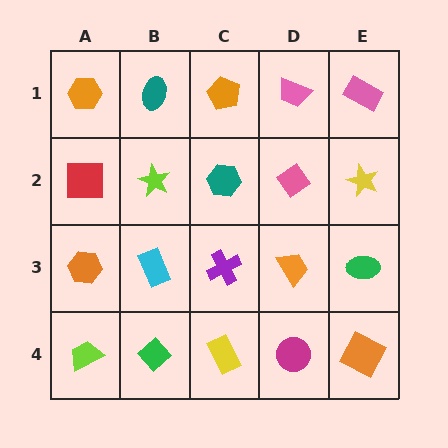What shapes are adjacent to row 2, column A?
An orange hexagon (row 1, column A), an orange hexagon (row 3, column A), a lime star (row 2, column B).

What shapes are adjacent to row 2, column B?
A teal ellipse (row 1, column B), a cyan rectangle (row 3, column B), a red square (row 2, column A), a teal hexagon (row 2, column C).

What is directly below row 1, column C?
A teal hexagon.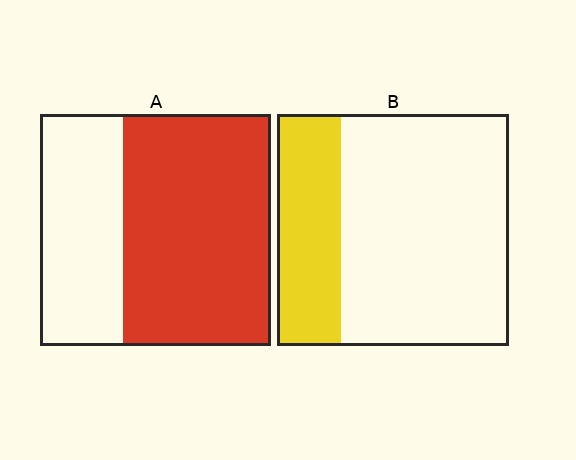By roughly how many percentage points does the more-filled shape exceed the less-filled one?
By roughly 35 percentage points (A over B).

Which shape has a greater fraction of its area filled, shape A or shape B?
Shape A.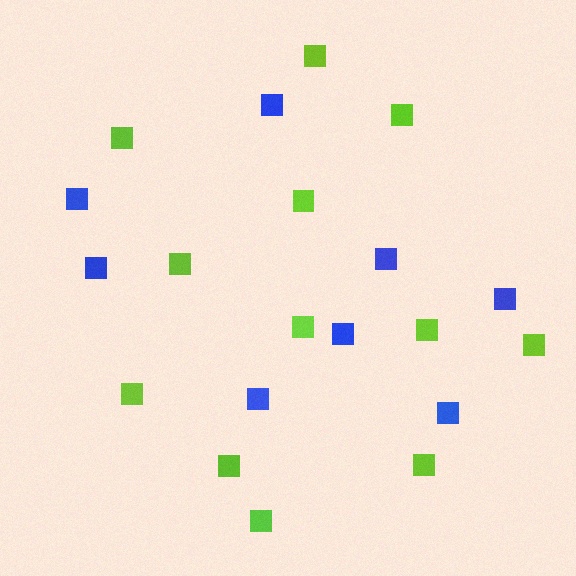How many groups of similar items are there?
There are 2 groups: one group of lime squares (12) and one group of blue squares (8).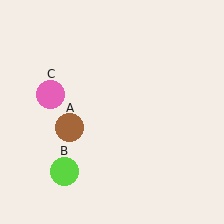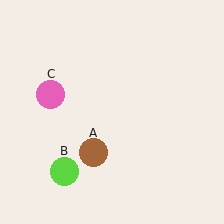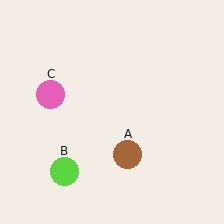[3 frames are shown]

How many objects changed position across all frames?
1 object changed position: brown circle (object A).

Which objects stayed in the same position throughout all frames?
Lime circle (object B) and pink circle (object C) remained stationary.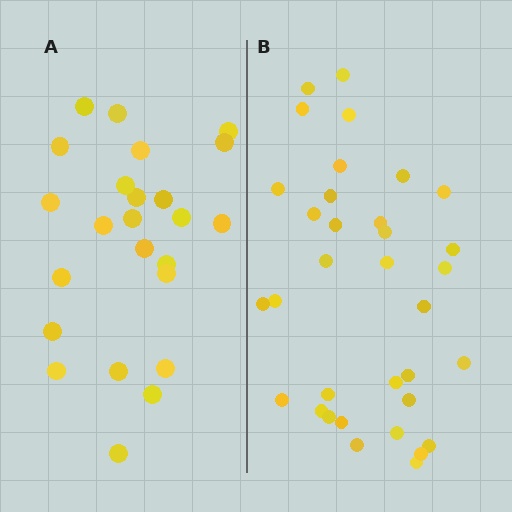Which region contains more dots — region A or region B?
Region B (the right region) has more dots.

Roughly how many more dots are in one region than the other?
Region B has roughly 10 or so more dots than region A.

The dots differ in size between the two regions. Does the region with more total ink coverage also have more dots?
No. Region A has more total ink coverage because its dots are larger, but region B actually contains more individual dots. Total area can be misleading — the number of items is what matters here.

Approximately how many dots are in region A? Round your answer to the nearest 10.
About 20 dots. (The exact count is 24, which rounds to 20.)